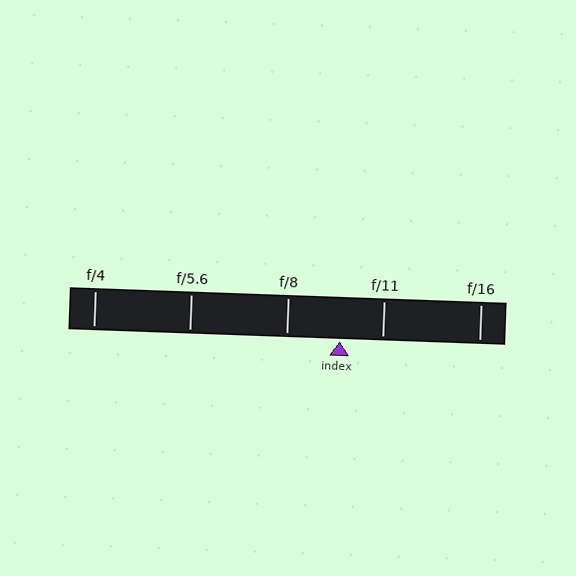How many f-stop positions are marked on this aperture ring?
There are 5 f-stop positions marked.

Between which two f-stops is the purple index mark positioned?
The index mark is between f/8 and f/11.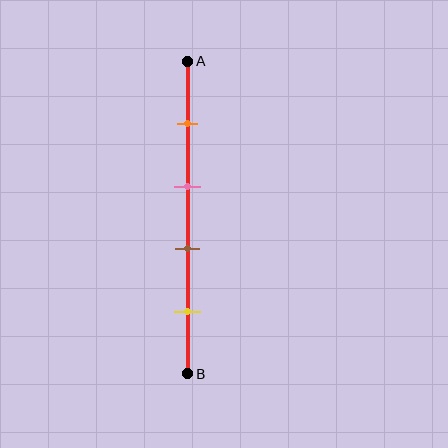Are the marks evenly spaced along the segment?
Yes, the marks are approximately evenly spaced.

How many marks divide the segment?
There are 4 marks dividing the segment.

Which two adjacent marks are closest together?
The pink and brown marks are the closest adjacent pair.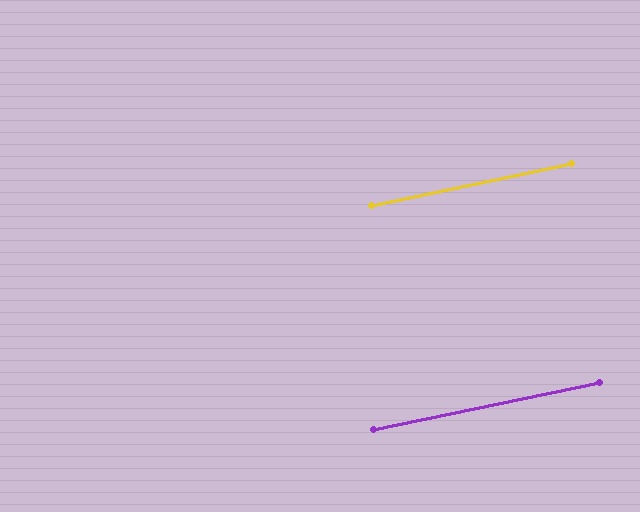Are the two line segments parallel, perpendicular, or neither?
Parallel — their directions differ by only 0.0°.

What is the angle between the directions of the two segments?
Approximately 0 degrees.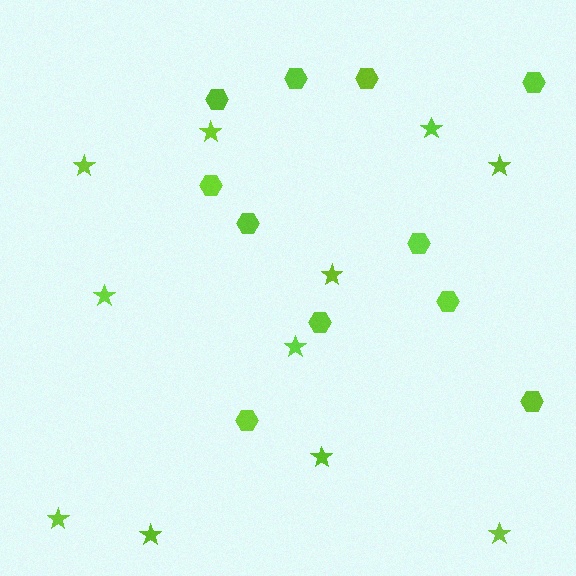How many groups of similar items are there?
There are 2 groups: one group of hexagons (11) and one group of stars (11).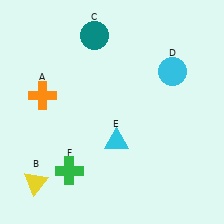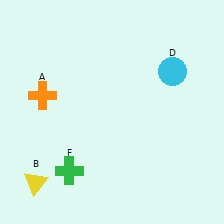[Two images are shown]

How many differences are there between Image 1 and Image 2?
There are 2 differences between the two images.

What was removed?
The cyan triangle (E), the teal circle (C) were removed in Image 2.